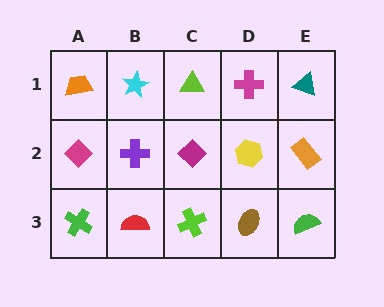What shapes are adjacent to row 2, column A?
An orange trapezoid (row 1, column A), a green cross (row 3, column A), a purple cross (row 2, column B).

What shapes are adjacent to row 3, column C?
A magenta diamond (row 2, column C), a red semicircle (row 3, column B), a brown ellipse (row 3, column D).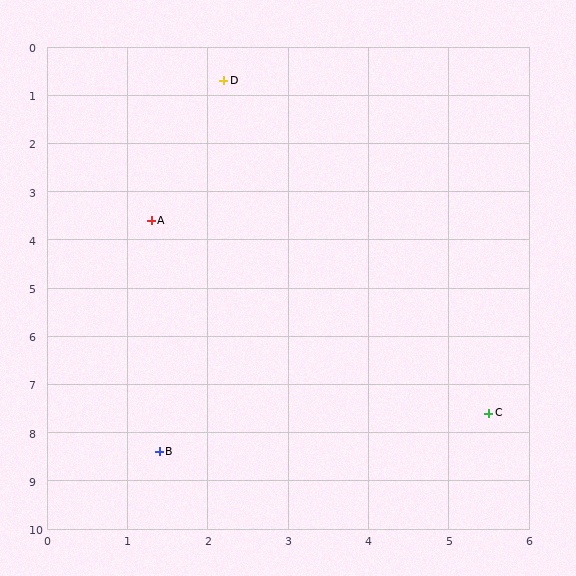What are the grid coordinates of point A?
Point A is at approximately (1.3, 3.6).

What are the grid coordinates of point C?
Point C is at approximately (5.5, 7.6).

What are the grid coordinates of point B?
Point B is at approximately (1.4, 8.4).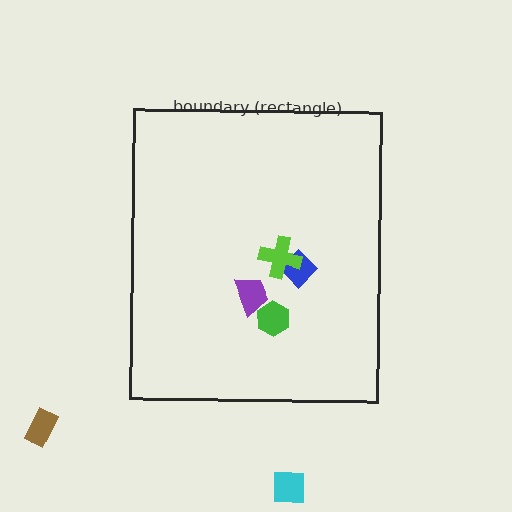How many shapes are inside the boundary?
4 inside, 2 outside.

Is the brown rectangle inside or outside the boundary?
Outside.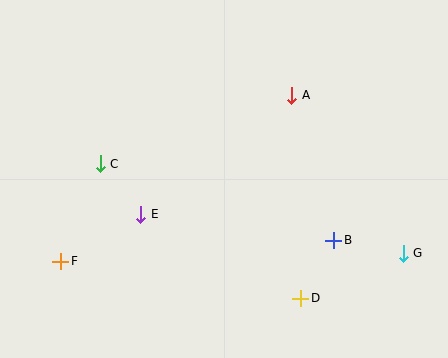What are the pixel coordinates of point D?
Point D is at (301, 298).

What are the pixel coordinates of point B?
Point B is at (334, 240).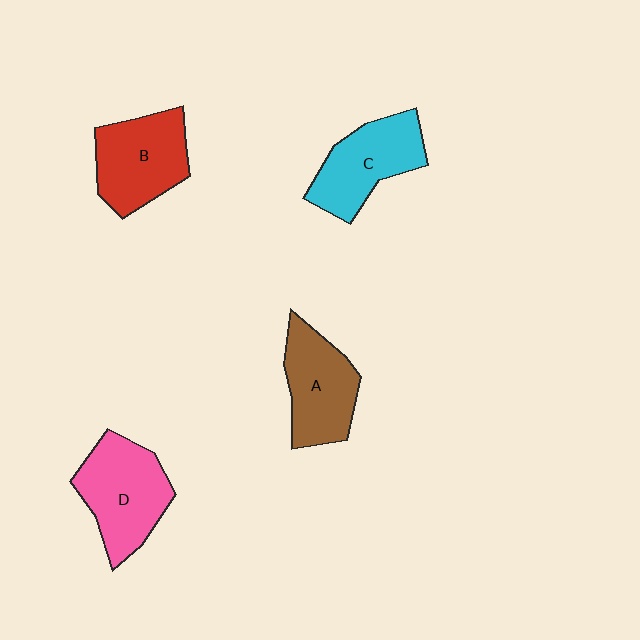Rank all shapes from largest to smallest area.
From largest to smallest: D (pink), B (red), C (cyan), A (brown).